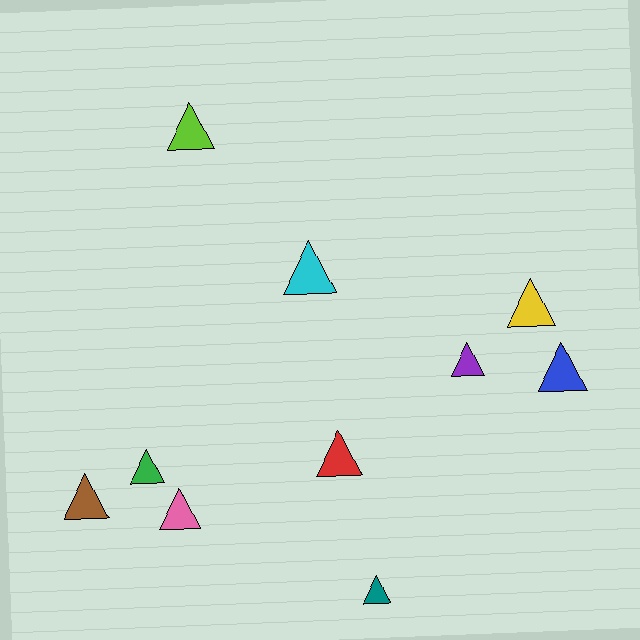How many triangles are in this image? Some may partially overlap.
There are 10 triangles.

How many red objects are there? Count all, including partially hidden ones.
There is 1 red object.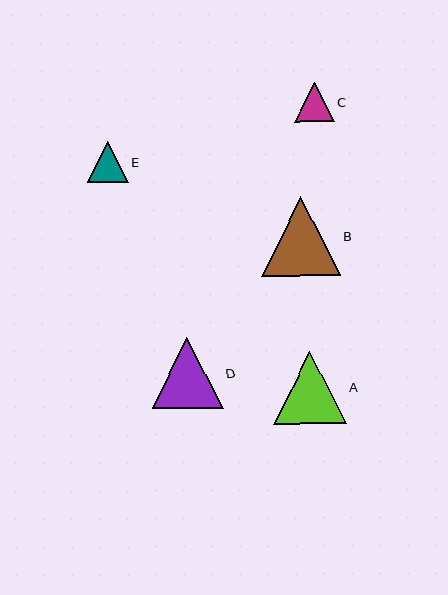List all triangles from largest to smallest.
From largest to smallest: B, A, D, E, C.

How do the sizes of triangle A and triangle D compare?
Triangle A and triangle D are approximately the same size.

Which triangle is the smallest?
Triangle C is the smallest with a size of approximately 39 pixels.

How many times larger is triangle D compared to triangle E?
Triangle D is approximately 1.7 times the size of triangle E.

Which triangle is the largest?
Triangle B is the largest with a size of approximately 79 pixels.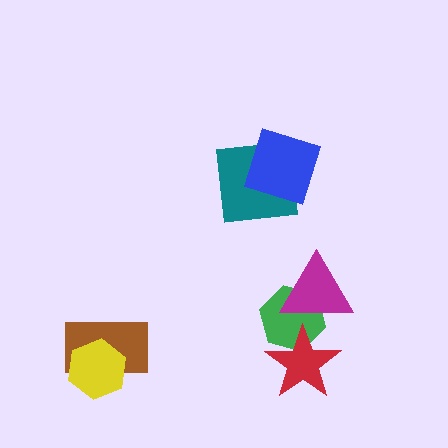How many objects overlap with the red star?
2 objects overlap with the red star.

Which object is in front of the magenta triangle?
The red star is in front of the magenta triangle.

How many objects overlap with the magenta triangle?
2 objects overlap with the magenta triangle.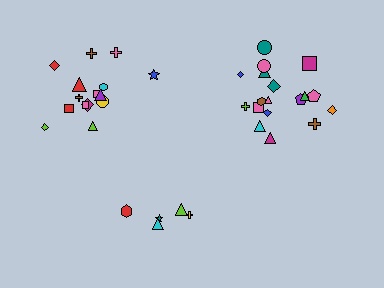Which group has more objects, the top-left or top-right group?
The top-right group.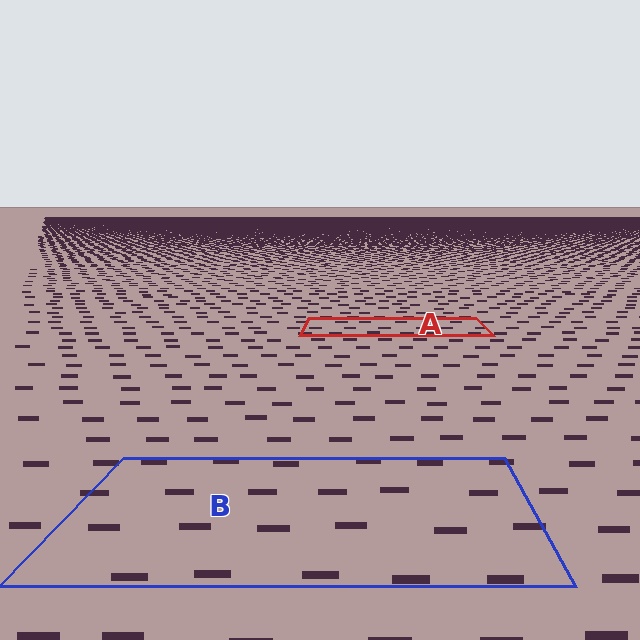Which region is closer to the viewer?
Region B is closer. The texture elements there are larger and more spread out.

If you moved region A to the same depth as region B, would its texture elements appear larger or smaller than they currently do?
They would appear larger. At a closer depth, the same texture elements are projected at a bigger on-screen size.